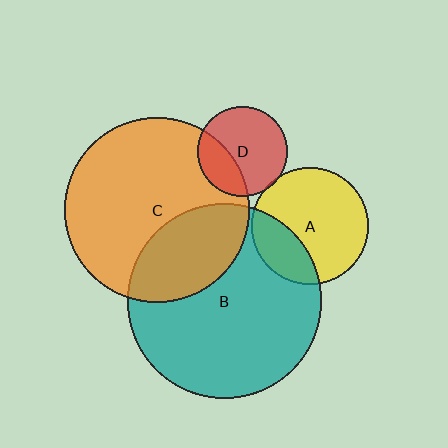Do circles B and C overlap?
Yes.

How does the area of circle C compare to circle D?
Approximately 4.3 times.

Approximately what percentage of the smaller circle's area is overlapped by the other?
Approximately 30%.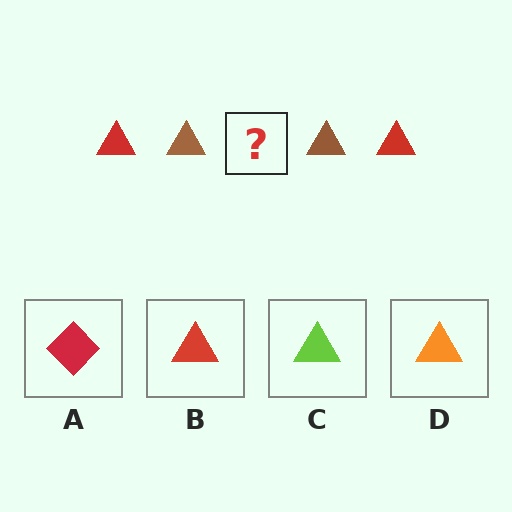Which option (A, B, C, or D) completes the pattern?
B.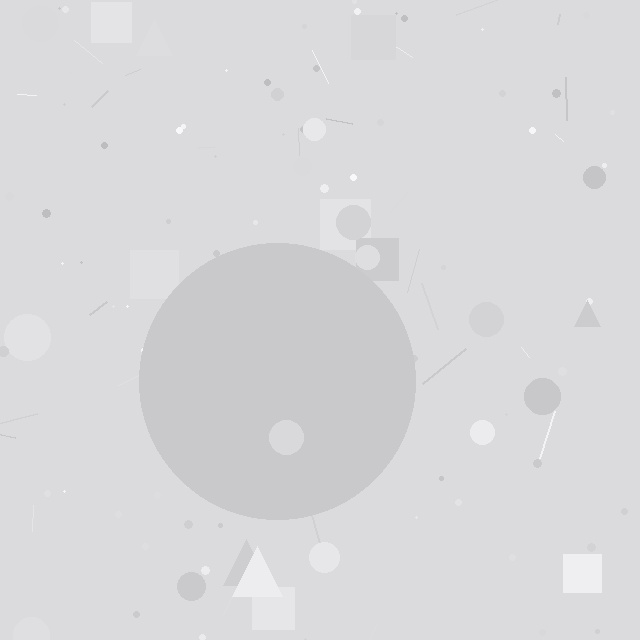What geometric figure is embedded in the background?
A circle is embedded in the background.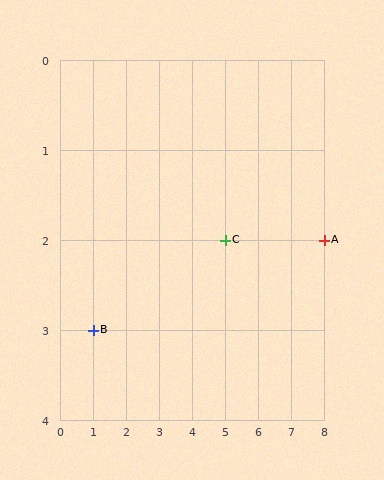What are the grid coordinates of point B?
Point B is at grid coordinates (1, 3).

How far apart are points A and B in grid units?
Points A and B are 7 columns and 1 row apart (about 7.1 grid units diagonally).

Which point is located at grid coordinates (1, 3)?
Point B is at (1, 3).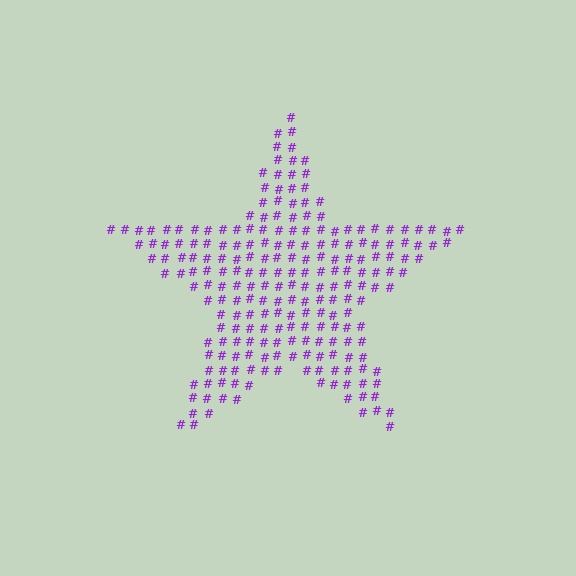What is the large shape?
The large shape is a star.